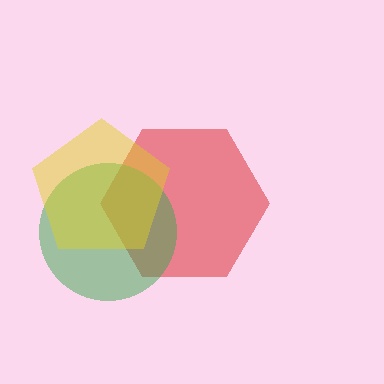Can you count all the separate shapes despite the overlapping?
Yes, there are 3 separate shapes.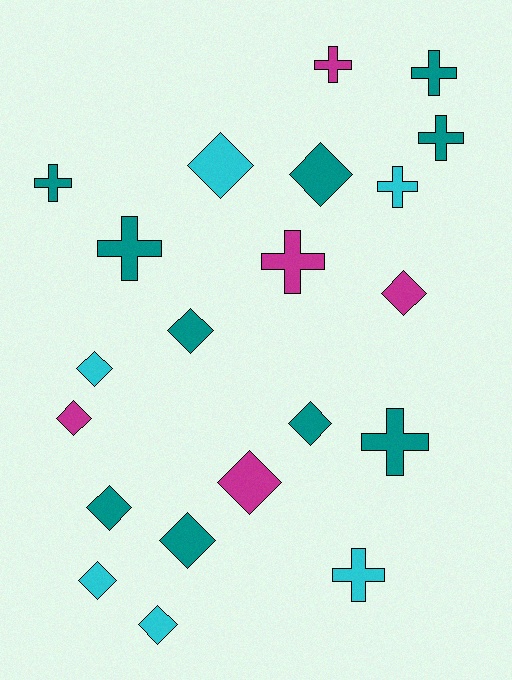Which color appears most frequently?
Teal, with 10 objects.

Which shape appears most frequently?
Diamond, with 12 objects.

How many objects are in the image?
There are 21 objects.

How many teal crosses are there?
There are 5 teal crosses.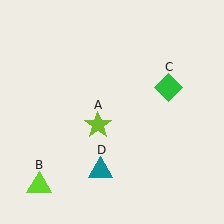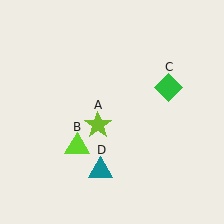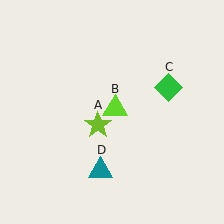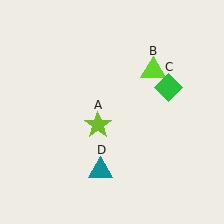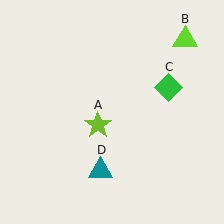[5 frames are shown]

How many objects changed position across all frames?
1 object changed position: lime triangle (object B).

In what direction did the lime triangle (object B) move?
The lime triangle (object B) moved up and to the right.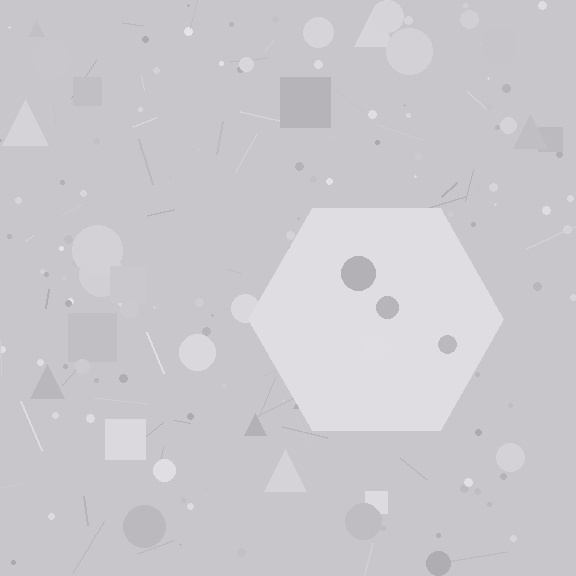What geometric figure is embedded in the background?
A hexagon is embedded in the background.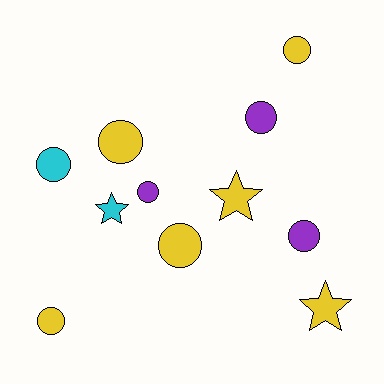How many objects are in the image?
There are 11 objects.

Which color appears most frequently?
Yellow, with 6 objects.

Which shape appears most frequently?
Circle, with 8 objects.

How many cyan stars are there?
There is 1 cyan star.